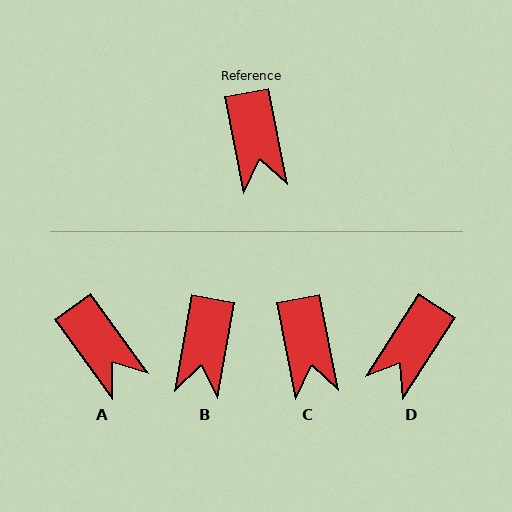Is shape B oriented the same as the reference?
No, it is off by about 21 degrees.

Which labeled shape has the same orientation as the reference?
C.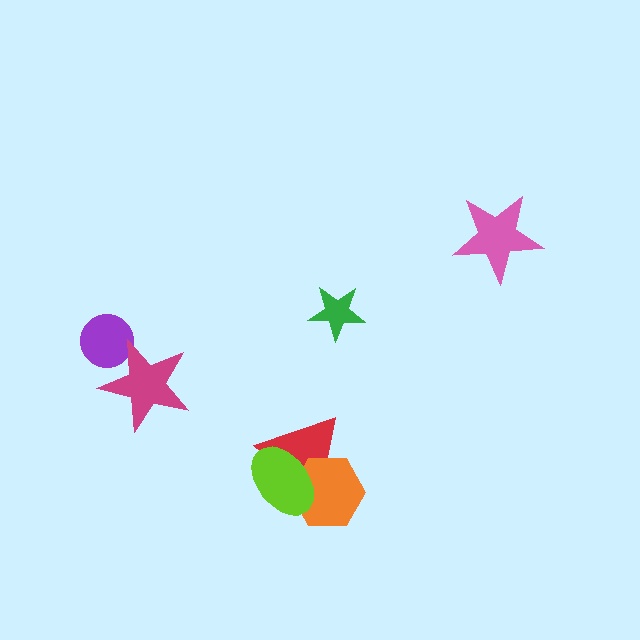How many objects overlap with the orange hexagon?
2 objects overlap with the orange hexagon.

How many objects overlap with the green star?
0 objects overlap with the green star.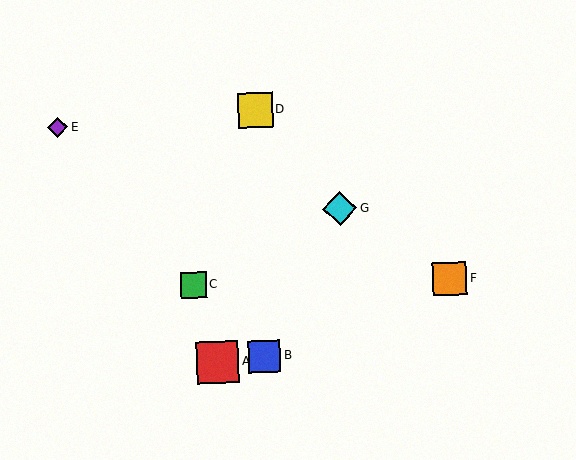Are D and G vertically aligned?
No, D is at x≈255 and G is at x≈340.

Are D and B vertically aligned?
Yes, both are at x≈255.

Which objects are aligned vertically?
Objects B, D are aligned vertically.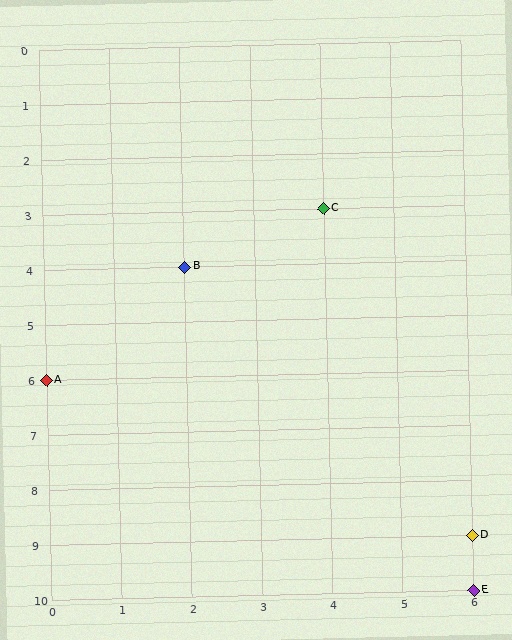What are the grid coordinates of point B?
Point B is at grid coordinates (2, 4).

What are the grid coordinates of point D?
Point D is at grid coordinates (6, 9).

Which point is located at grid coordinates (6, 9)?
Point D is at (6, 9).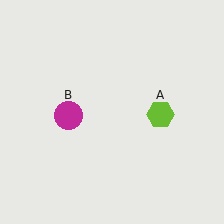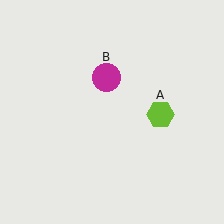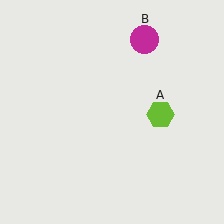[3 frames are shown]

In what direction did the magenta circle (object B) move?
The magenta circle (object B) moved up and to the right.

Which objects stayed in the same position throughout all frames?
Lime hexagon (object A) remained stationary.